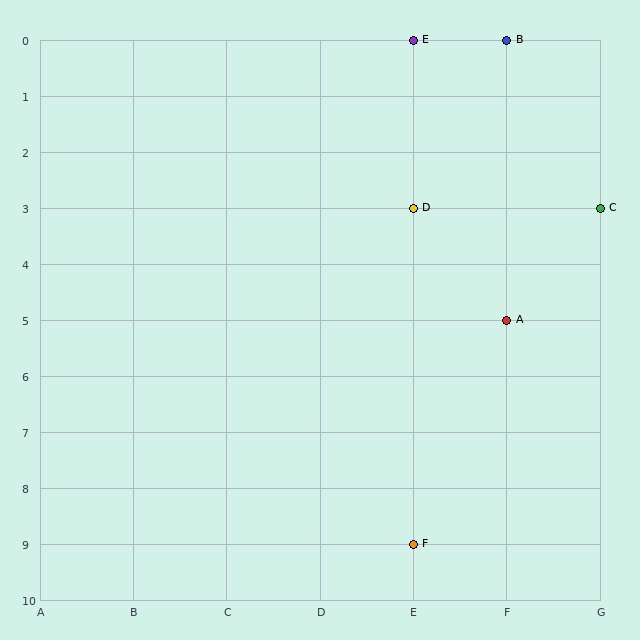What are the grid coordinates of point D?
Point D is at grid coordinates (E, 3).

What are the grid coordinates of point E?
Point E is at grid coordinates (E, 0).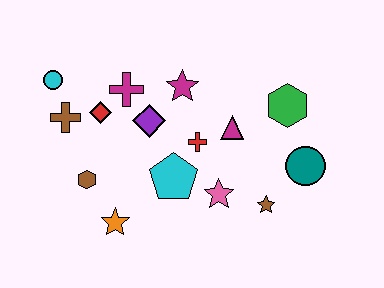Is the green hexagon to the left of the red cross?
No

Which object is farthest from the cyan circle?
The teal circle is farthest from the cyan circle.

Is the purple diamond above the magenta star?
No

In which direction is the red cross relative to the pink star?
The red cross is above the pink star.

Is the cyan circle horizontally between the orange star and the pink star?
No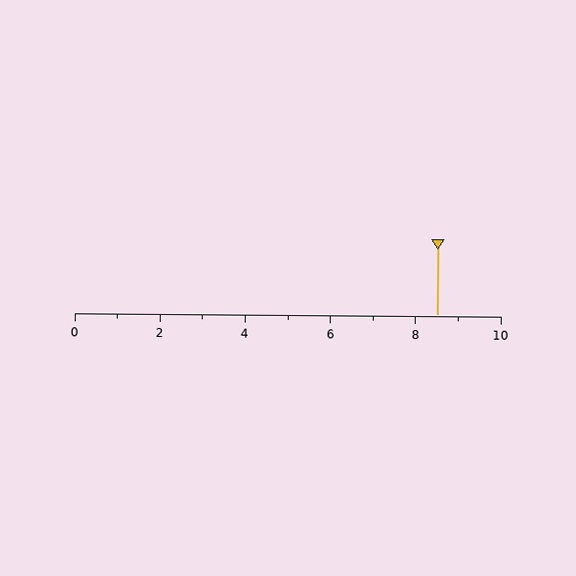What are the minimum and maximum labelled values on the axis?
The axis runs from 0 to 10.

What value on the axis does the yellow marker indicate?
The marker indicates approximately 8.5.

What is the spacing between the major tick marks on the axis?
The major ticks are spaced 2 apart.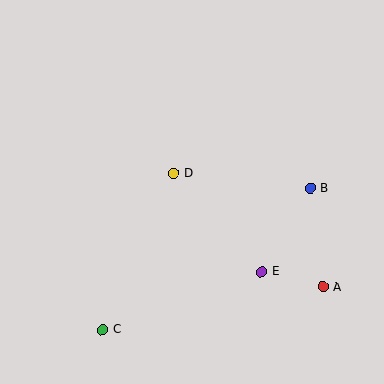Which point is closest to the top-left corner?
Point D is closest to the top-left corner.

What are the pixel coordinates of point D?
Point D is at (174, 173).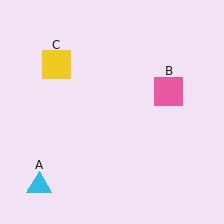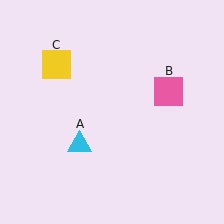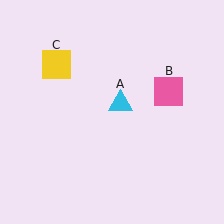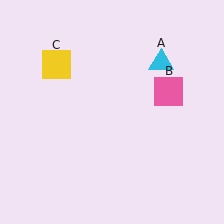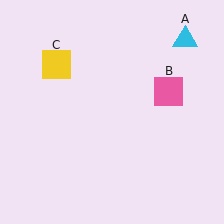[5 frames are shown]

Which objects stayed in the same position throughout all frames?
Pink square (object B) and yellow square (object C) remained stationary.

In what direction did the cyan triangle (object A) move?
The cyan triangle (object A) moved up and to the right.